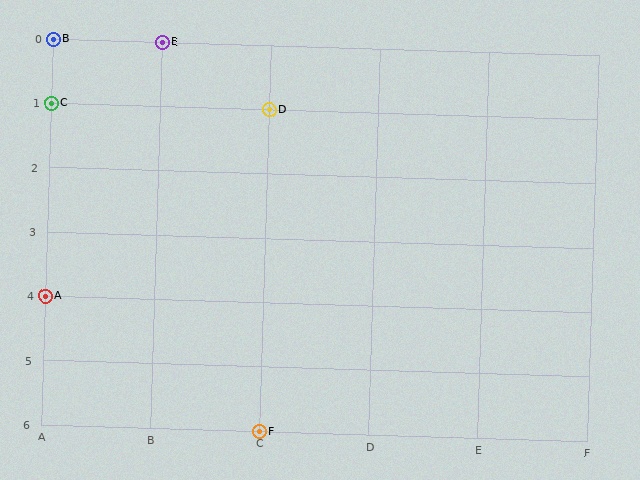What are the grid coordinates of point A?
Point A is at grid coordinates (A, 4).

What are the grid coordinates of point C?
Point C is at grid coordinates (A, 1).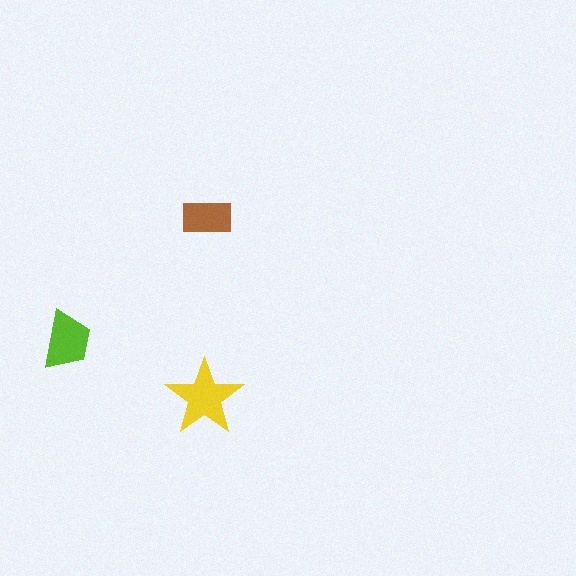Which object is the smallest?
The brown rectangle.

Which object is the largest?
The yellow star.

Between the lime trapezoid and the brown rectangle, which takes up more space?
The lime trapezoid.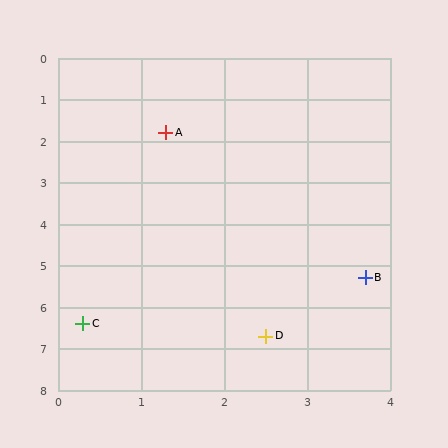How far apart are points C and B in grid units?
Points C and B are about 3.6 grid units apart.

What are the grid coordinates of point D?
Point D is at approximately (2.5, 6.7).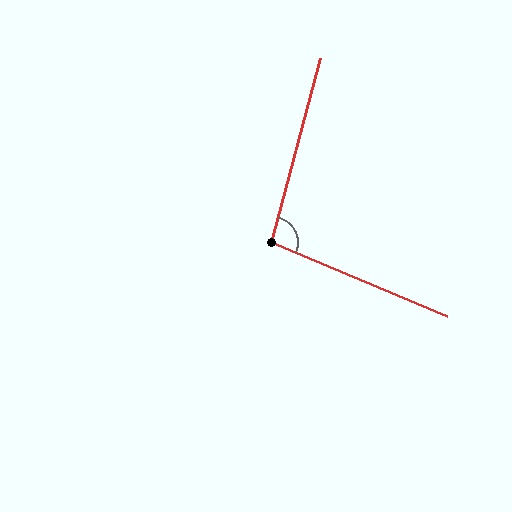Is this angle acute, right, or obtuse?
It is obtuse.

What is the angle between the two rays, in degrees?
Approximately 98 degrees.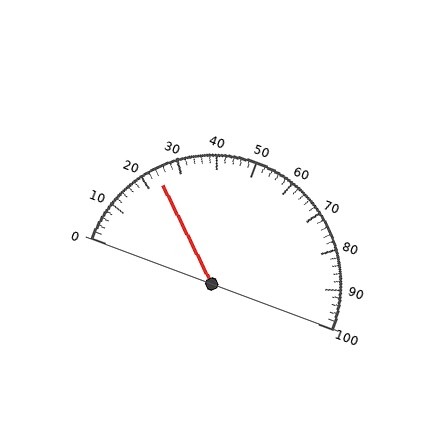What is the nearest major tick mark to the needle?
The nearest major tick mark is 20.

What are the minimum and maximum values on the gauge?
The gauge ranges from 0 to 100.